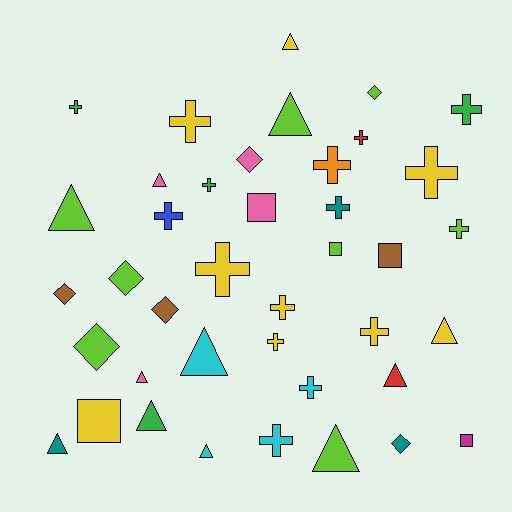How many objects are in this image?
There are 40 objects.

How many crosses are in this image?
There are 16 crosses.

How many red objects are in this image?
There are 2 red objects.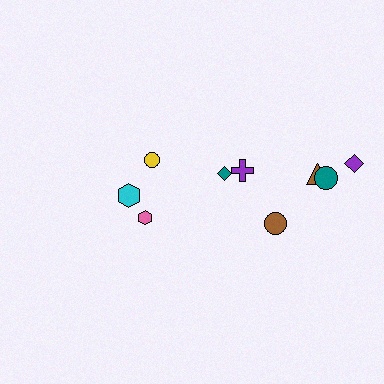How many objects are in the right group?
There are 6 objects.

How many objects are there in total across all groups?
There are 9 objects.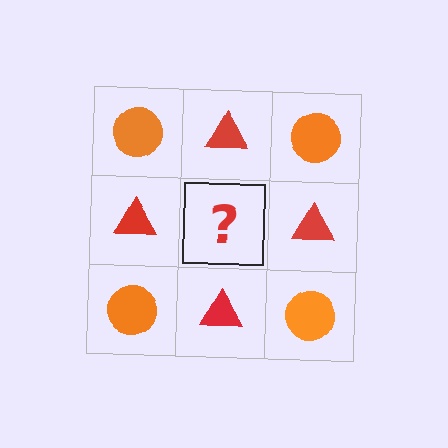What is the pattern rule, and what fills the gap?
The rule is that it alternates orange circle and red triangle in a checkerboard pattern. The gap should be filled with an orange circle.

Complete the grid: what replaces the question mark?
The question mark should be replaced with an orange circle.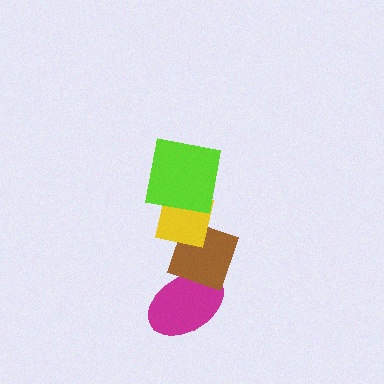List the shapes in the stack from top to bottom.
From top to bottom: the lime square, the yellow square, the brown diamond, the magenta ellipse.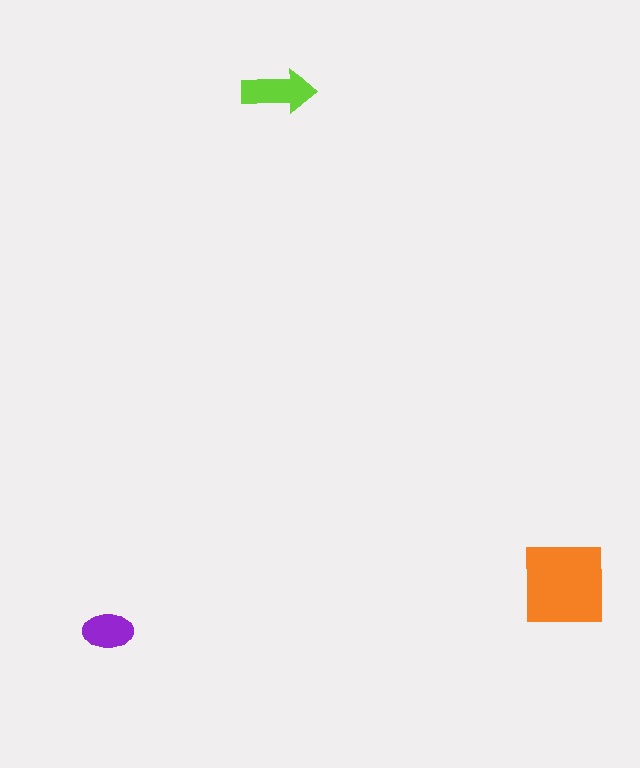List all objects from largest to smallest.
The orange square, the lime arrow, the purple ellipse.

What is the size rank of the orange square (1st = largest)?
1st.